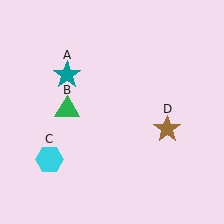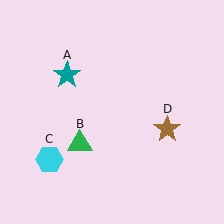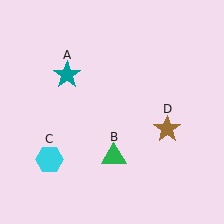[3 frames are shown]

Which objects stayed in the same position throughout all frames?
Teal star (object A) and cyan hexagon (object C) and brown star (object D) remained stationary.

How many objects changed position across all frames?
1 object changed position: green triangle (object B).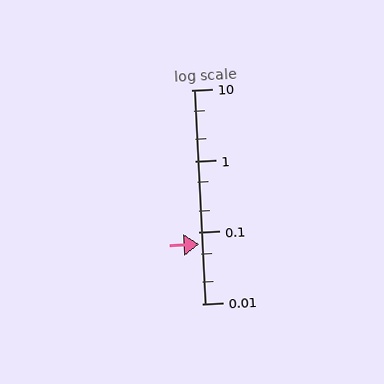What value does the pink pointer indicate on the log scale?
The pointer indicates approximately 0.069.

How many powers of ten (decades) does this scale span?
The scale spans 3 decades, from 0.01 to 10.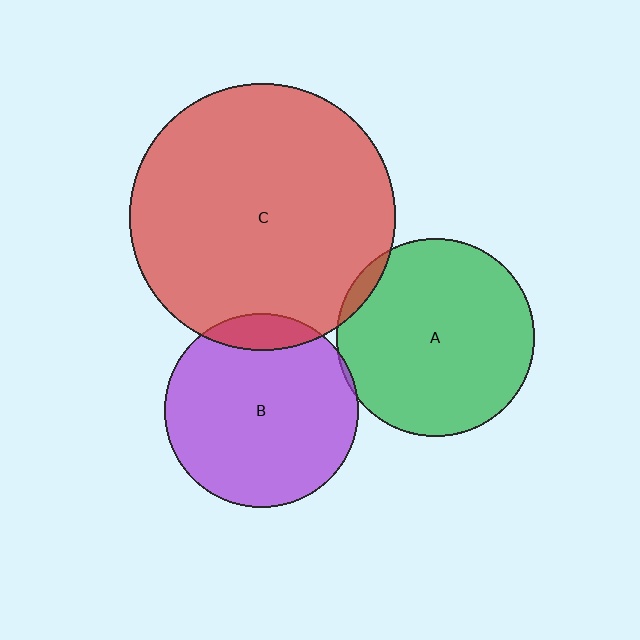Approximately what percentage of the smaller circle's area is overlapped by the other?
Approximately 10%.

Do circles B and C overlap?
Yes.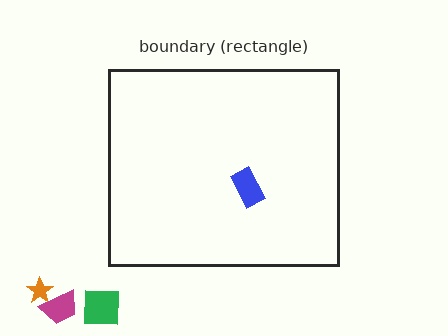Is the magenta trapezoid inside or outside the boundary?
Outside.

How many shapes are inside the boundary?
1 inside, 3 outside.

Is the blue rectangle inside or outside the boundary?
Inside.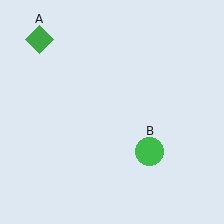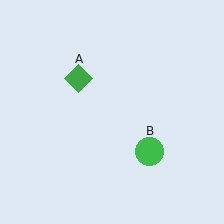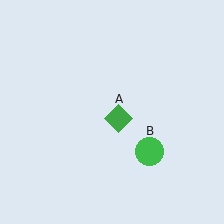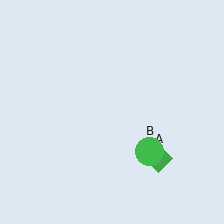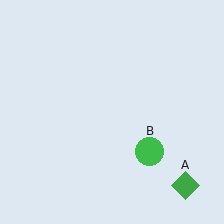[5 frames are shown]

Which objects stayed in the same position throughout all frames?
Green circle (object B) remained stationary.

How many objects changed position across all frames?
1 object changed position: green diamond (object A).